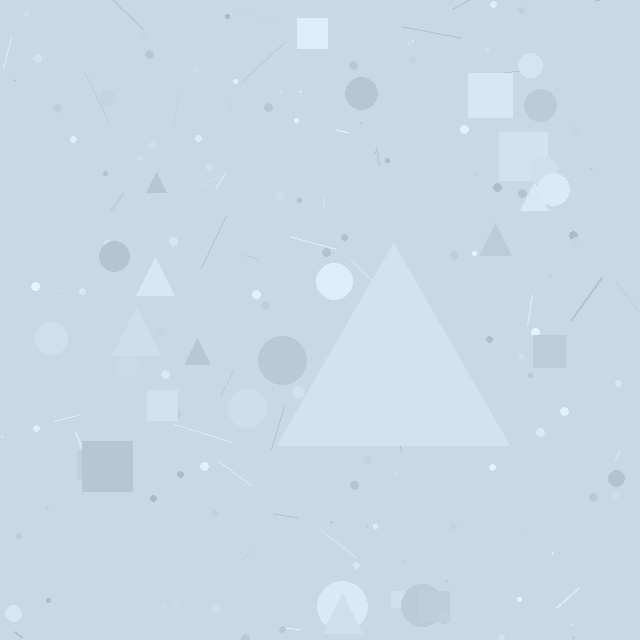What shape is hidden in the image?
A triangle is hidden in the image.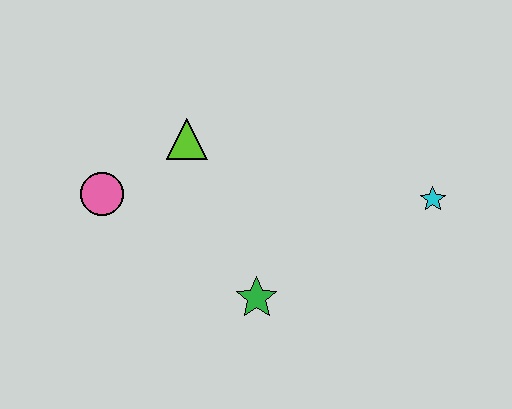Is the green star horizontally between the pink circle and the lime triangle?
No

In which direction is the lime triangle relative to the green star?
The lime triangle is above the green star.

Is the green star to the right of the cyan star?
No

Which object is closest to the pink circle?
The lime triangle is closest to the pink circle.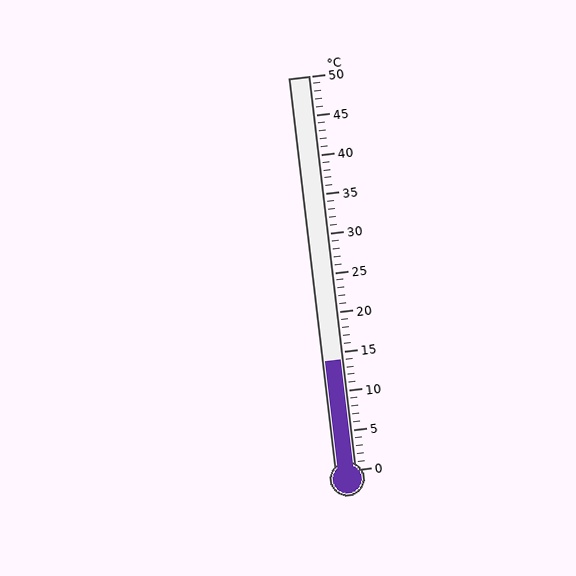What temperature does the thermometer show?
The thermometer shows approximately 14°C.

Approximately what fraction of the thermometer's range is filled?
The thermometer is filled to approximately 30% of its range.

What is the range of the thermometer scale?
The thermometer scale ranges from 0°C to 50°C.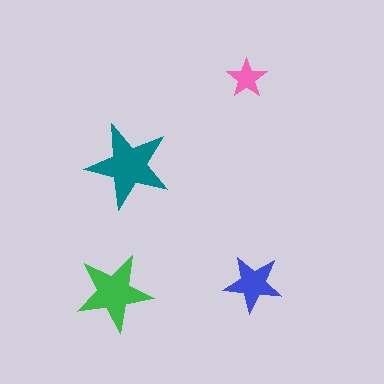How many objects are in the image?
There are 4 objects in the image.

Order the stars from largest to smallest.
the teal one, the green one, the blue one, the pink one.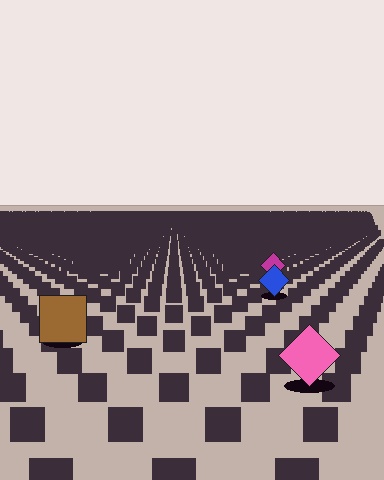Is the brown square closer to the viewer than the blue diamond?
Yes. The brown square is closer — you can tell from the texture gradient: the ground texture is coarser near it.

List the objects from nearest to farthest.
From nearest to farthest: the pink diamond, the brown square, the blue diamond, the magenta diamond.